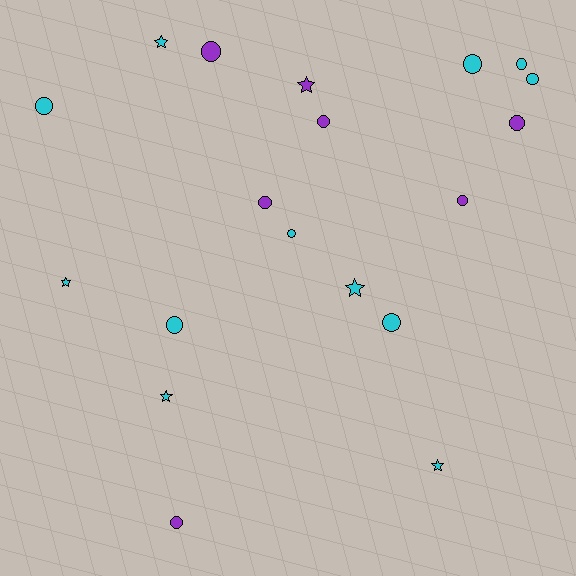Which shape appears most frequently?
Circle, with 13 objects.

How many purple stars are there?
There is 1 purple star.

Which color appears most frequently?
Cyan, with 12 objects.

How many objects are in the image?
There are 19 objects.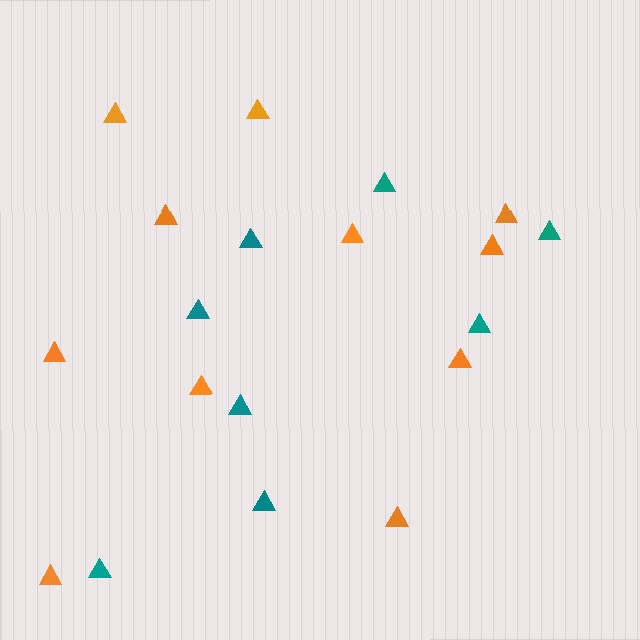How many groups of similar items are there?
There are 2 groups: one group of teal triangles (8) and one group of orange triangles (11).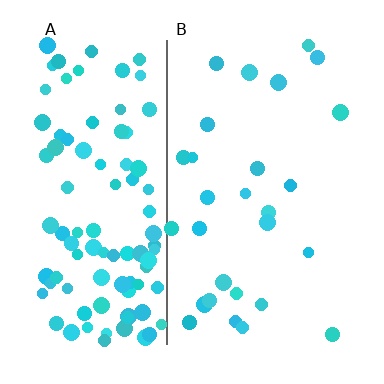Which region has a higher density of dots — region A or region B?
A (the left).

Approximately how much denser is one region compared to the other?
Approximately 3.7× — region A over region B.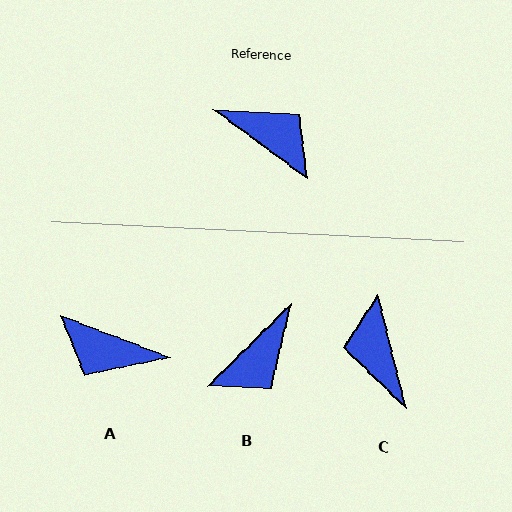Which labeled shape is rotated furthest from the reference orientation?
A, about 165 degrees away.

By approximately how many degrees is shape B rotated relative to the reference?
Approximately 99 degrees clockwise.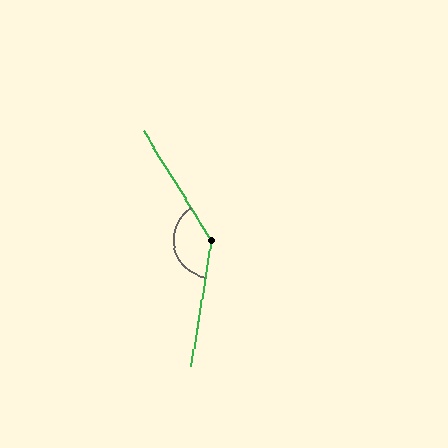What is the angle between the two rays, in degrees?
Approximately 139 degrees.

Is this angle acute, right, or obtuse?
It is obtuse.